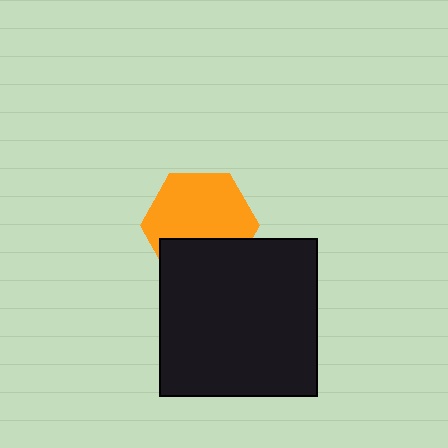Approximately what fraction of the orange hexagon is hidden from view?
Roughly 34% of the orange hexagon is hidden behind the black square.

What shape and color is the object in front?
The object in front is a black square.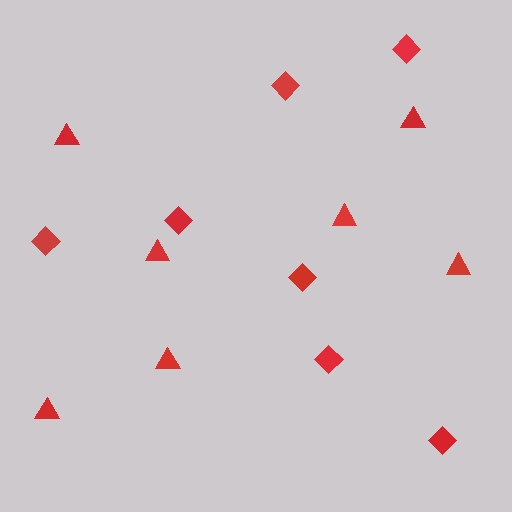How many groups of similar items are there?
There are 2 groups: one group of triangles (7) and one group of diamonds (7).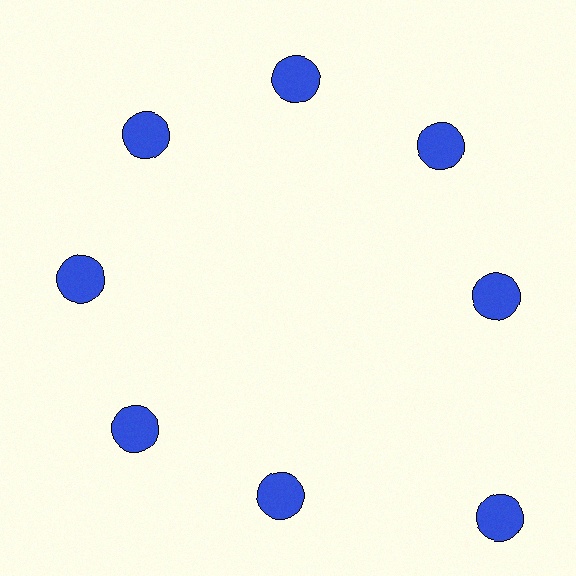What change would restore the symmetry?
The symmetry would be restored by moving it inward, back onto the ring so that all 8 circles sit at equal angles and equal distance from the center.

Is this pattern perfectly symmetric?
No. The 8 blue circles are arranged in a ring, but one element near the 4 o'clock position is pushed outward from the center, breaking the 8-fold rotational symmetry.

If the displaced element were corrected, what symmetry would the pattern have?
It would have 8-fold rotational symmetry — the pattern would map onto itself every 45 degrees.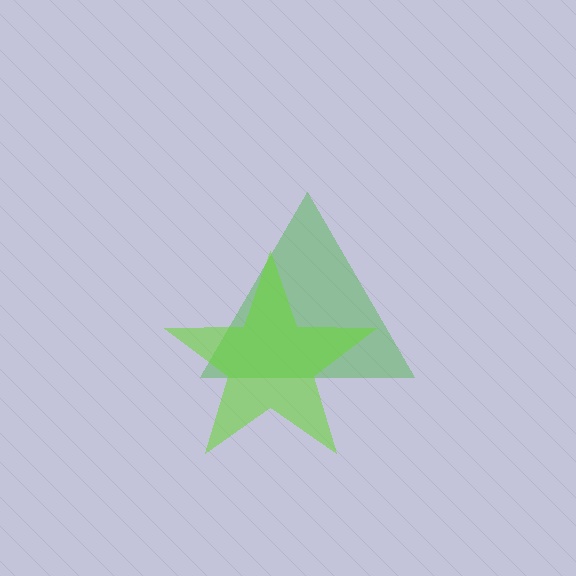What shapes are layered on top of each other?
The layered shapes are: a green triangle, a lime star.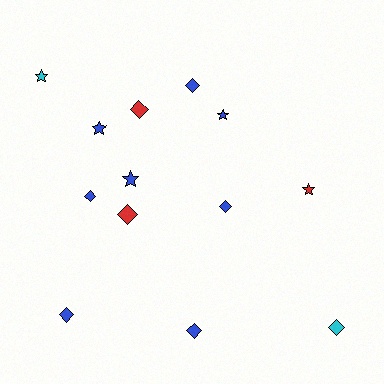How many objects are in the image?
There are 13 objects.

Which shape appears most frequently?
Diamond, with 8 objects.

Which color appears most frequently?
Blue, with 8 objects.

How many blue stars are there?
There are 3 blue stars.